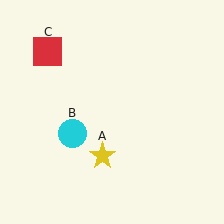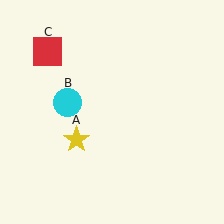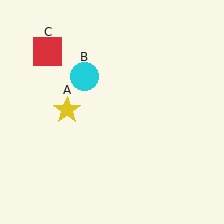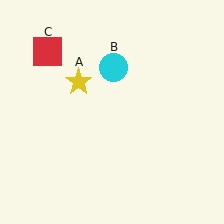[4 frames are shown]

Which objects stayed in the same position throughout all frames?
Red square (object C) remained stationary.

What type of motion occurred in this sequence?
The yellow star (object A), cyan circle (object B) rotated clockwise around the center of the scene.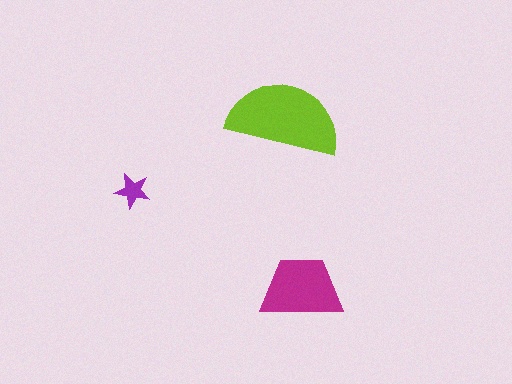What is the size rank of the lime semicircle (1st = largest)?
1st.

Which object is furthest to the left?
The purple star is leftmost.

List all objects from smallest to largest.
The purple star, the magenta trapezoid, the lime semicircle.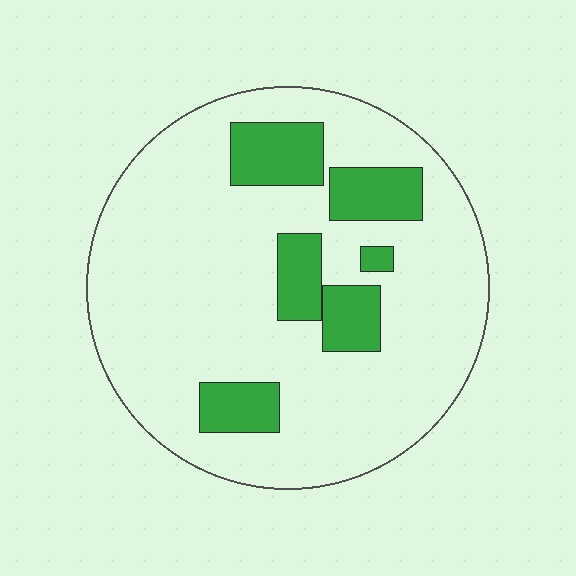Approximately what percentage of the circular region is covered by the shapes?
Approximately 20%.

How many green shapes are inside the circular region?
6.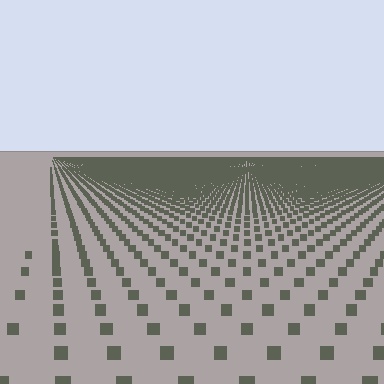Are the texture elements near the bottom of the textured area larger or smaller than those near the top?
Larger. Near the bottom, elements are closer to the viewer and appear at a bigger on-screen size.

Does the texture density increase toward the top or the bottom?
Density increases toward the top.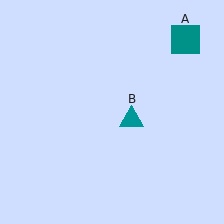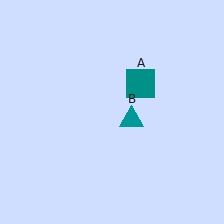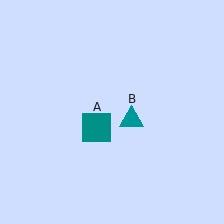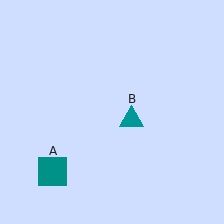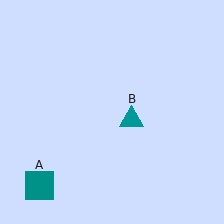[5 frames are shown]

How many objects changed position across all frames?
1 object changed position: teal square (object A).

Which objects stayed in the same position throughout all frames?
Teal triangle (object B) remained stationary.